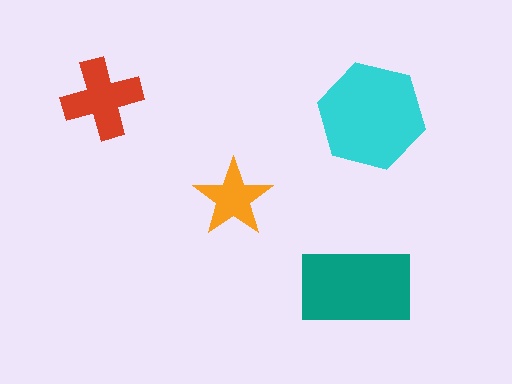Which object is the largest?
The cyan hexagon.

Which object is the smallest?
The orange star.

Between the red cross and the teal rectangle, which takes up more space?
The teal rectangle.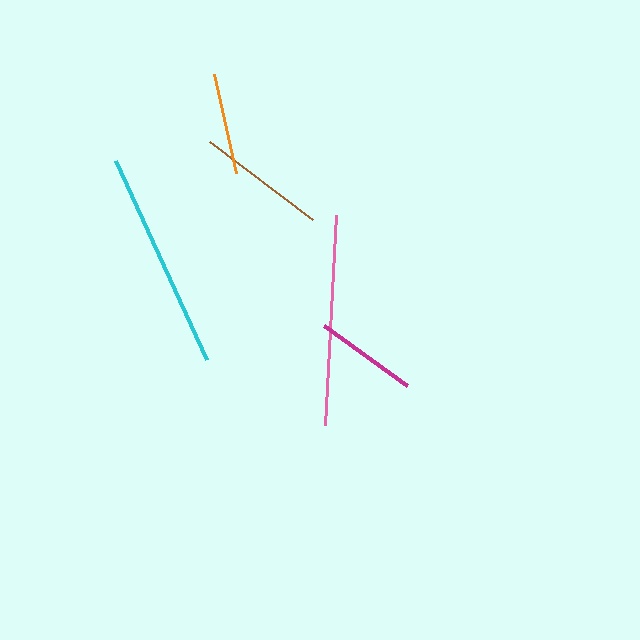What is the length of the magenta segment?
The magenta segment is approximately 102 pixels long.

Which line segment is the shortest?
The orange line is the shortest at approximately 101 pixels.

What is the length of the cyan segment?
The cyan segment is approximately 219 pixels long.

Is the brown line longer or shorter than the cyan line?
The cyan line is longer than the brown line.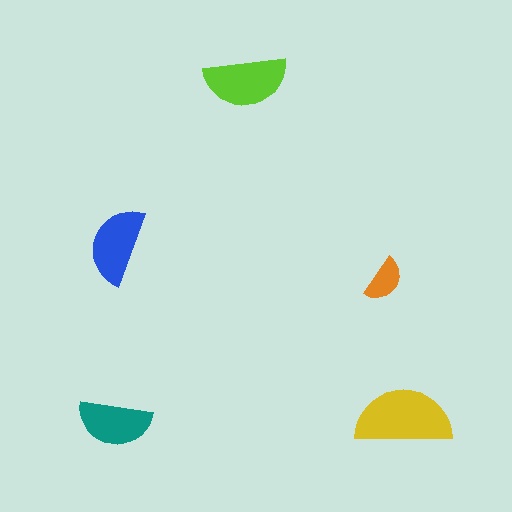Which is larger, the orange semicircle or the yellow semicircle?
The yellow one.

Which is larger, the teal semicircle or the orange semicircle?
The teal one.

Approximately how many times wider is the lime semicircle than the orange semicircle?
About 2 times wider.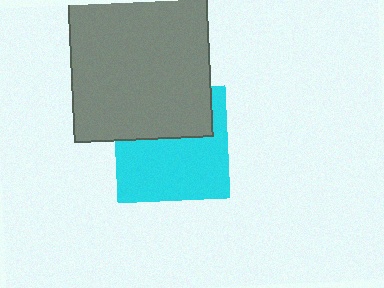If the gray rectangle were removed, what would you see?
You would see the complete cyan square.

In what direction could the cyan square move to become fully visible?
The cyan square could move down. That would shift it out from behind the gray rectangle entirely.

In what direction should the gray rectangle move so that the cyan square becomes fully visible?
The gray rectangle should move up. That is the shortest direction to clear the overlap and leave the cyan square fully visible.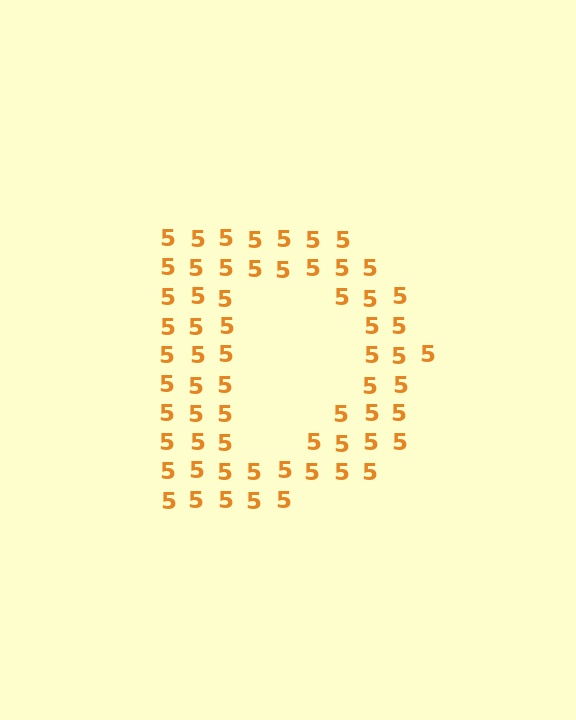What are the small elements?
The small elements are digit 5's.